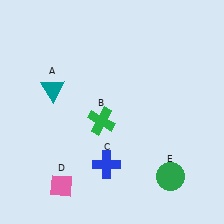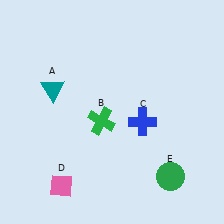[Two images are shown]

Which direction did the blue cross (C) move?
The blue cross (C) moved up.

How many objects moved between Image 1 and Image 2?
1 object moved between the two images.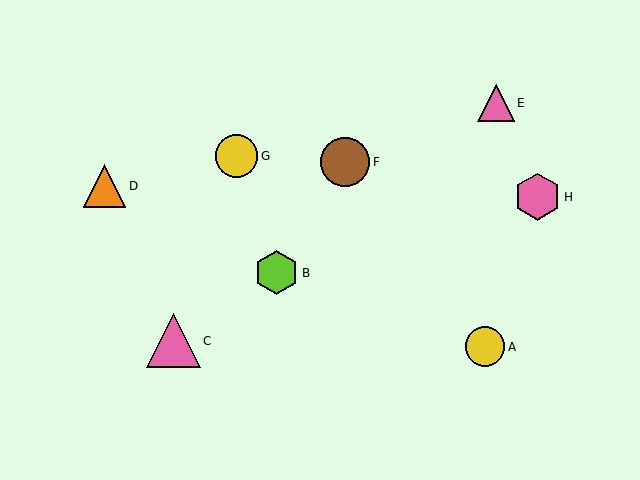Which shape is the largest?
The pink triangle (labeled C) is the largest.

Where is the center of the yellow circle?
The center of the yellow circle is at (485, 347).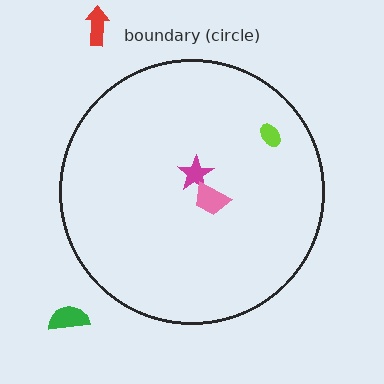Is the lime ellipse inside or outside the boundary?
Inside.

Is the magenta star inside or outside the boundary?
Inside.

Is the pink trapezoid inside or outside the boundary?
Inside.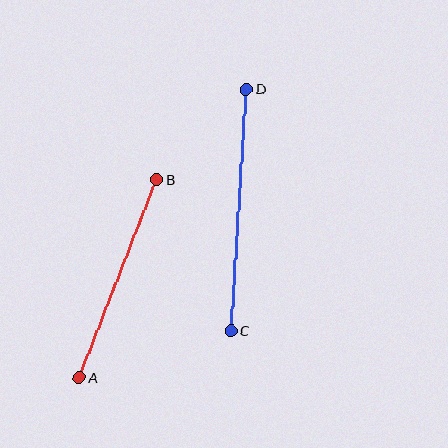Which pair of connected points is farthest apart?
Points C and D are farthest apart.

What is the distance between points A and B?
The distance is approximately 213 pixels.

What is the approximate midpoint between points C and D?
The midpoint is at approximately (239, 210) pixels.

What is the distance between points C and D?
The distance is approximately 242 pixels.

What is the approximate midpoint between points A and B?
The midpoint is at approximately (118, 278) pixels.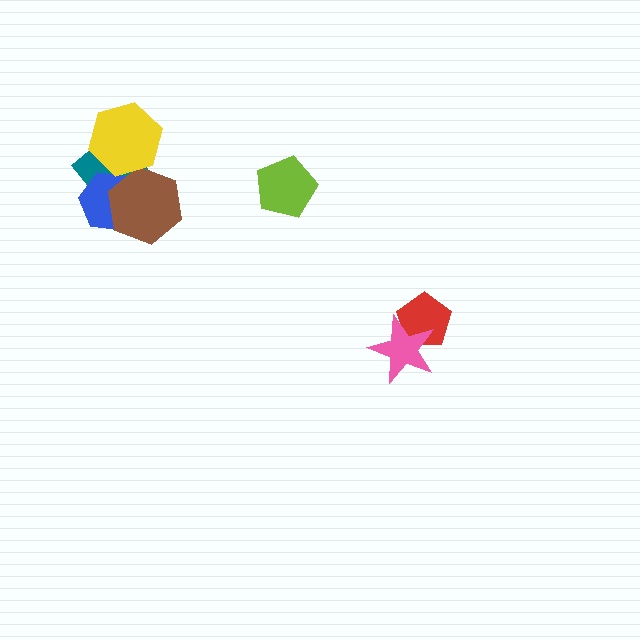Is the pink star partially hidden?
No, no other shape covers it.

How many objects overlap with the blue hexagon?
2 objects overlap with the blue hexagon.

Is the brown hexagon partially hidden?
Yes, it is partially covered by another shape.